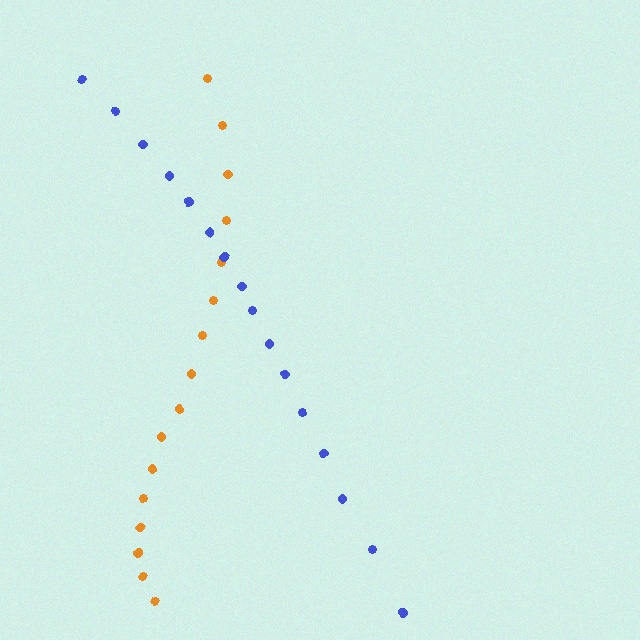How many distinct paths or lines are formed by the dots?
There are 2 distinct paths.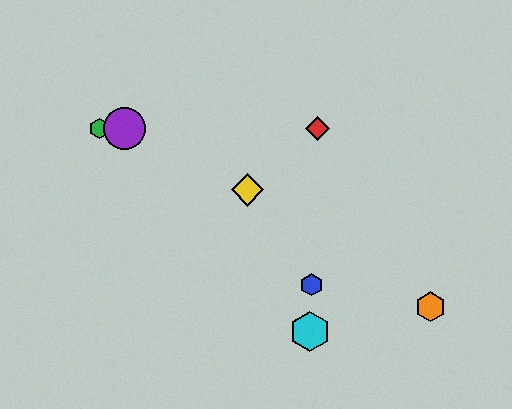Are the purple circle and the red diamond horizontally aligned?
Yes, both are at y≈128.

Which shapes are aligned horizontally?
The red diamond, the green hexagon, the purple circle are aligned horizontally.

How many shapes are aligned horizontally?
3 shapes (the red diamond, the green hexagon, the purple circle) are aligned horizontally.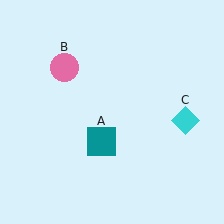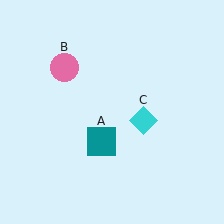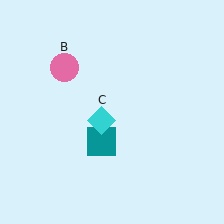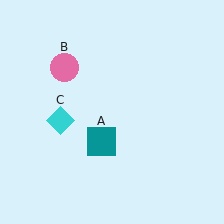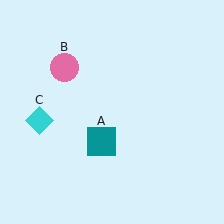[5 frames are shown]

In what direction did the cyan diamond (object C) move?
The cyan diamond (object C) moved left.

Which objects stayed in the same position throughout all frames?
Teal square (object A) and pink circle (object B) remained stationary.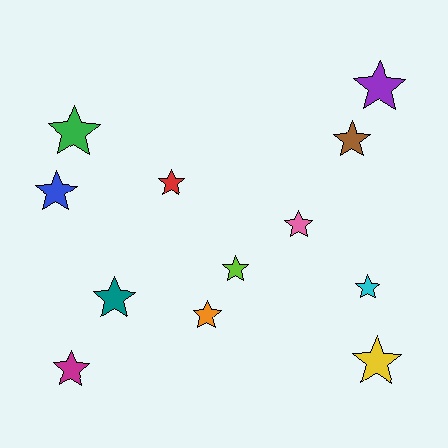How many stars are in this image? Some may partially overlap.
There are 12 stars.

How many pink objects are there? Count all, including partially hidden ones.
There is 1 pink object.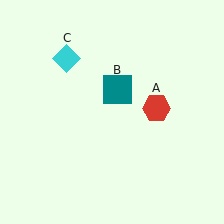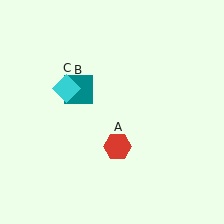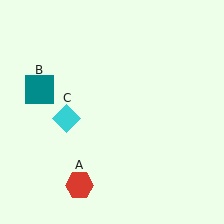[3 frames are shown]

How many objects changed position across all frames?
3 objects changed position: red hexagon (object A), teal square (object B), cyan diamond (object C).